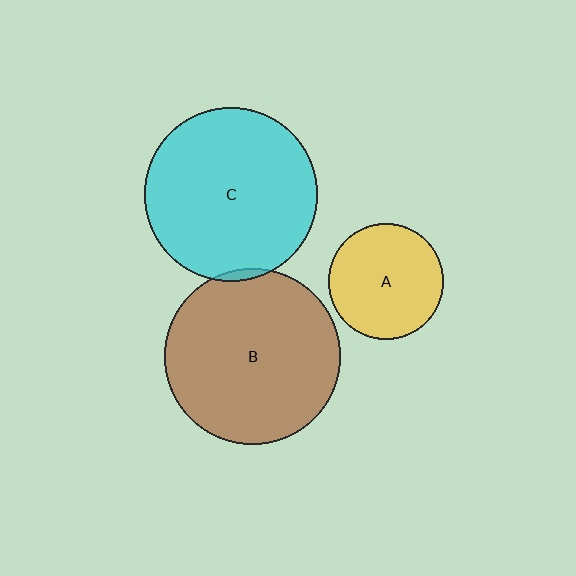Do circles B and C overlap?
Yes.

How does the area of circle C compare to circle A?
Approximately 2.3 times.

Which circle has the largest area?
Circle B (brown).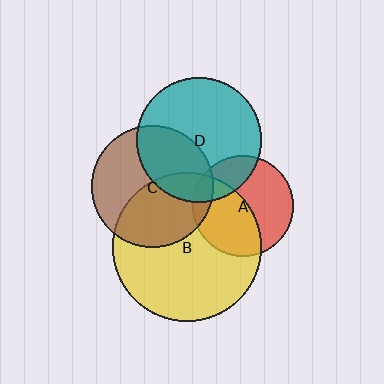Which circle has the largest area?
Circle B (yellow).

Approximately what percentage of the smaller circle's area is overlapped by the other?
Approximately 35%.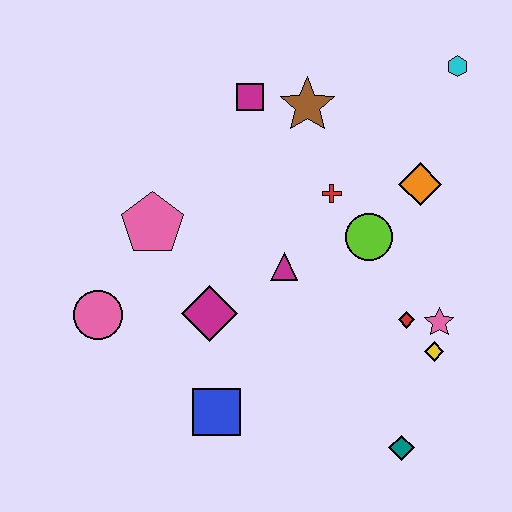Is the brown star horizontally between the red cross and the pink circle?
Yes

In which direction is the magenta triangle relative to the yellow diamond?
The magenta triangle is to the left of the yellow diamond.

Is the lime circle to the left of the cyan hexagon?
Yes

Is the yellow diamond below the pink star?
Yes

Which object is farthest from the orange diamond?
The pink circle is farthest from the orange diamond.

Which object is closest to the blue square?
The magenta diamond is closest to the blue square.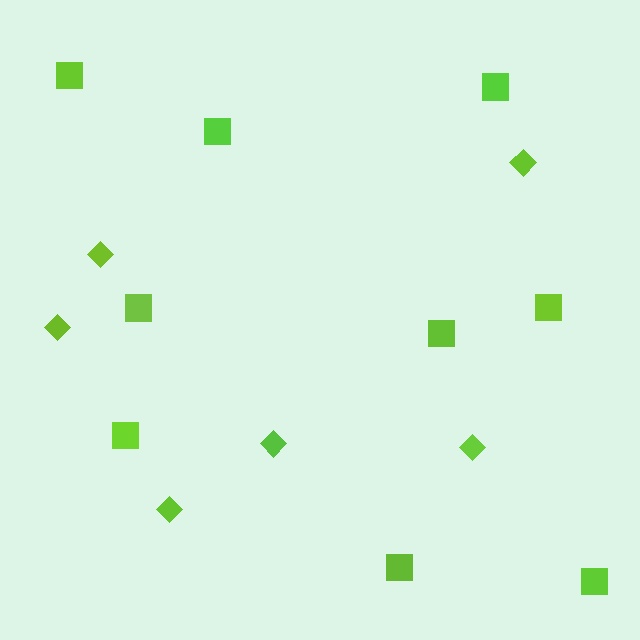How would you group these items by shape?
There are 2 groups: one group of diamonds (6) and one group of squares (9).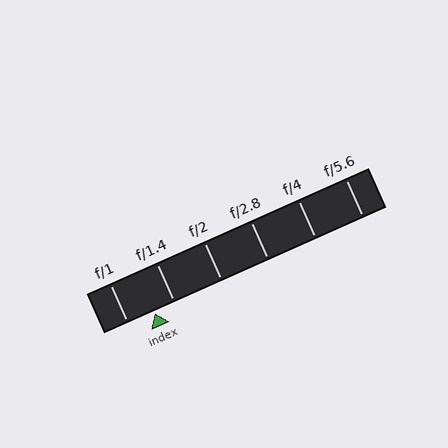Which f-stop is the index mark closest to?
The index mark is closest to f/1.4.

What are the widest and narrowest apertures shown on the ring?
The widest aperture shown is f/1 and the narrowest is f/5.6.